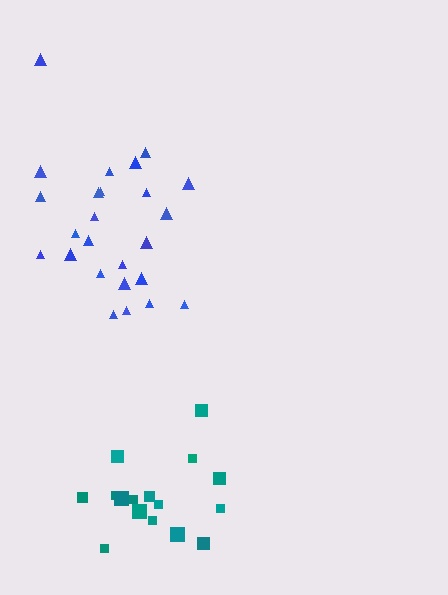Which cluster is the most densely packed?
Teal.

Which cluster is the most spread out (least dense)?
Blue.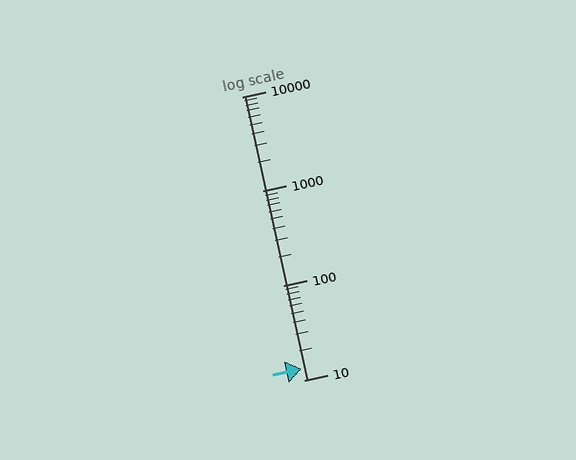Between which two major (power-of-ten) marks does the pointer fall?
The pointer is between 10 and 100.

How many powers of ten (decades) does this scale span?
The scale spans 3 decades, from 10 to 10000.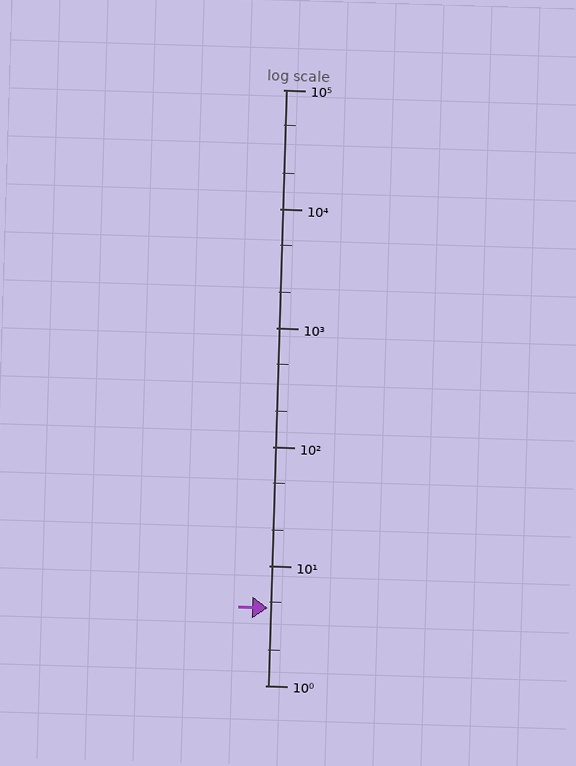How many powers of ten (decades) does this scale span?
The scale spans 5 decades, from 1 to 100000.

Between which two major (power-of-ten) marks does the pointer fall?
The pointer is between 1 and 10.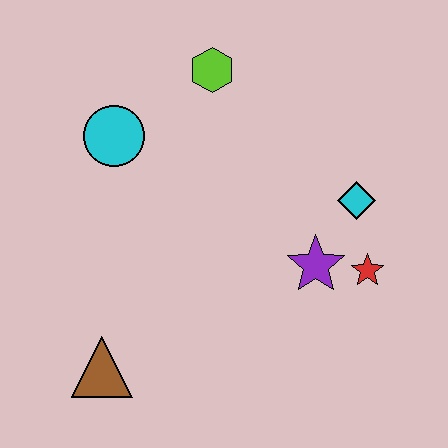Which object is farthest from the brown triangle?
The lime hexagon is farthest from the brown triangle.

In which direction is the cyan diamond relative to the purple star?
The cyan diamond is above the purple star.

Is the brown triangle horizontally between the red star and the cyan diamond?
No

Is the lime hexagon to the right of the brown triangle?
Yes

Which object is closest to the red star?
The purple star is closest to the red star.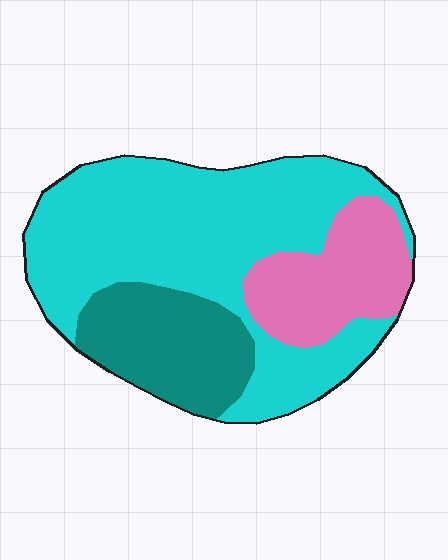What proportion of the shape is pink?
Pink covers about 20% of the shape.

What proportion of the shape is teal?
Teal covers roughly 20% of the shape.